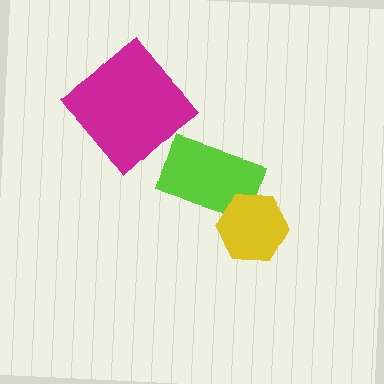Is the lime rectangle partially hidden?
Yes, it is partially covered by another shape.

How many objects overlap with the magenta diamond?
0 objects overlap with the magenta diamond.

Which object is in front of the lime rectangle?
The yellow hexagon is in front of the lime rectangle.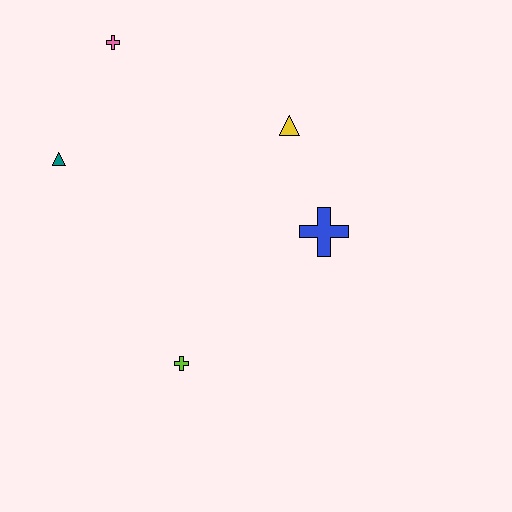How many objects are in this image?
There are 5 objects.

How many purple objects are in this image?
There are no purple objects.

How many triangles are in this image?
There are 2 triangles.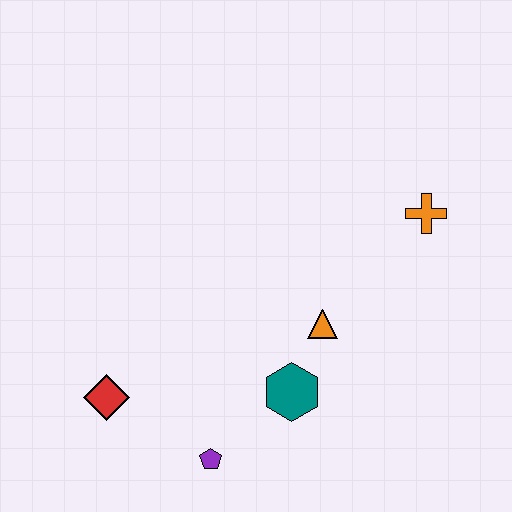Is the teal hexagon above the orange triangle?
No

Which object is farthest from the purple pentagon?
The orange cross is farthest from the purple pentagon.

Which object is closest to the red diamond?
The purple pentagon is closest to the red diamond.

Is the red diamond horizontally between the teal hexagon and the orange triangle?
No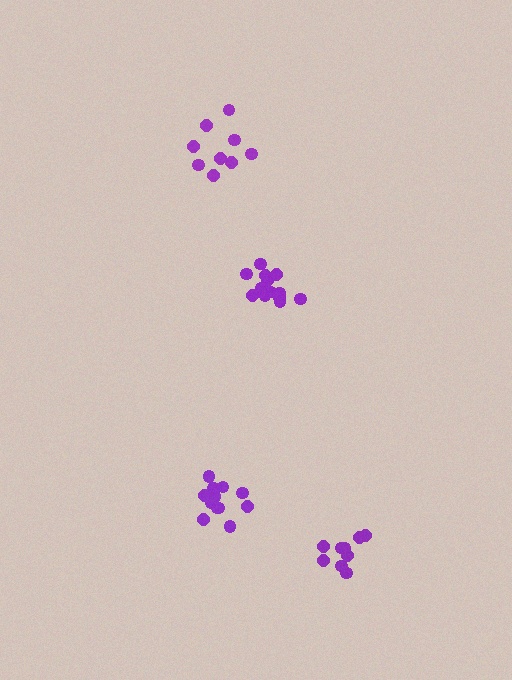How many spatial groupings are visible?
There are 4 spatial groupings.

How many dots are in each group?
Group 1: 13 dots, Group 2: 9 dots, Group 3: 13 dots, Group 4: 9 dots (44 total).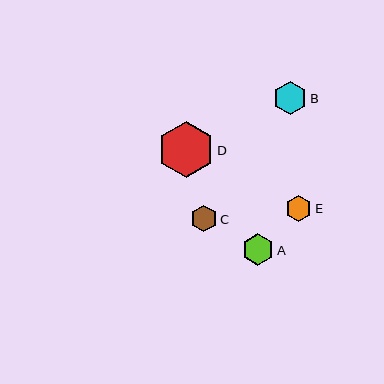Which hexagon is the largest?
Hexagon D is the largest with a size of approximately 56 pixels.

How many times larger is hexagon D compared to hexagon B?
Hexagon D is approximately 1.7 times the size of hexagon B.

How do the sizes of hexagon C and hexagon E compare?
Hexagon C and hexagon E are approximately the same size.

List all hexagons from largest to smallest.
From largest to smallest: D, B, A, C, E.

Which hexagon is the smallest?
Hexagon E is the smallest with a size of approximately 27 pixels.